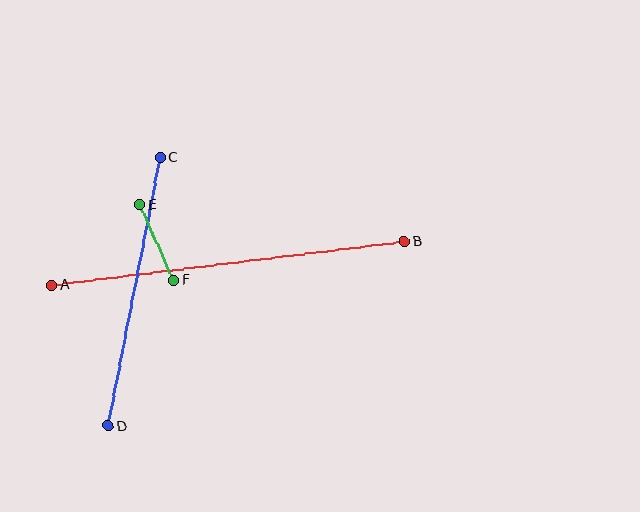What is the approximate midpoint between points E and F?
The midpoint is at approximately (157, 243) pixels.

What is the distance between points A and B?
The distance is approximately 356 pixels.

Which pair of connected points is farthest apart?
Points A and B are farthest apart.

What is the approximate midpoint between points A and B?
The midpoint is at approximately (228, 263) pixels.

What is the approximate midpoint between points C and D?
The midpoint is at approximately (134, 292) pixels.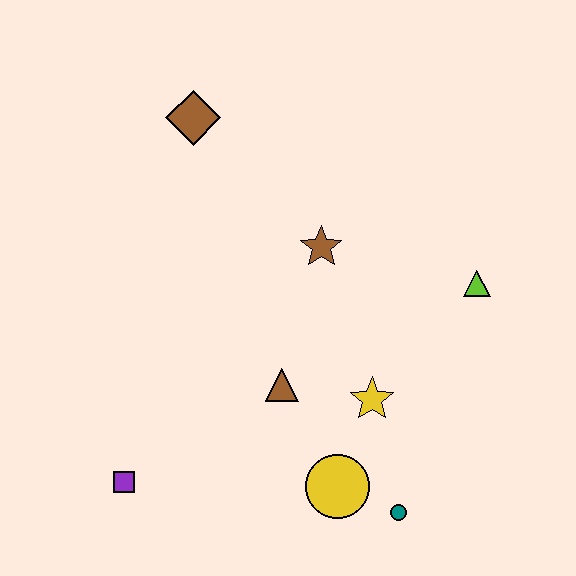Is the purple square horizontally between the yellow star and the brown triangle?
No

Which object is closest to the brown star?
The brown triangle is closest to the brown star.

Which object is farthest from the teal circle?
The brown diamond is farthest from the teal circle.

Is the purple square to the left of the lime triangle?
Yes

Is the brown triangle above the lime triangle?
No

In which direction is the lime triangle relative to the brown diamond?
The lime triangle is to the right of the brown diamond.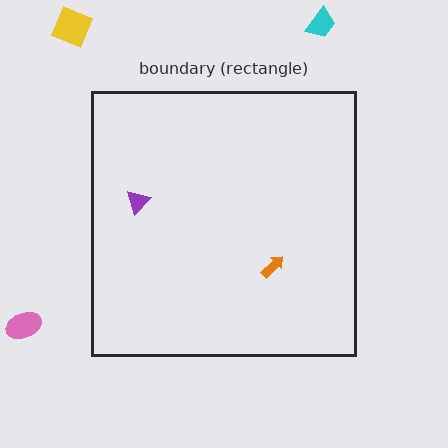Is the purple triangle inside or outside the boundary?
Inside.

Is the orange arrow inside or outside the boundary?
Inside.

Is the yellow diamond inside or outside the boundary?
Outside.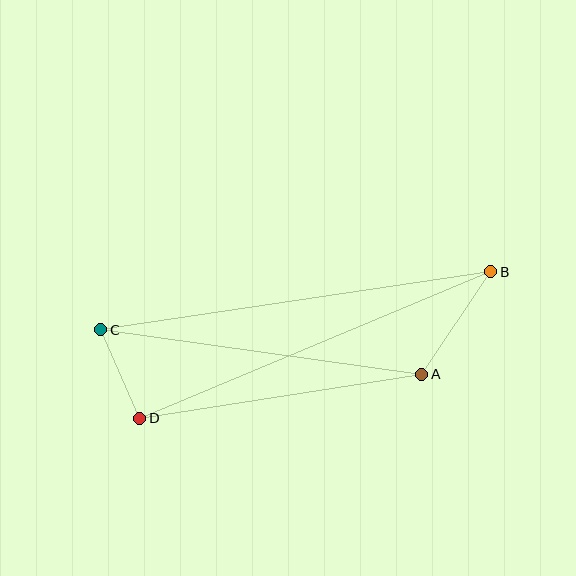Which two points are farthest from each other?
Points B and C are farthest from each other.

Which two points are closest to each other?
Points C and D are closest to each other.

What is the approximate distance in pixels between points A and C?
The distance between A and C is approximately 324 pixels.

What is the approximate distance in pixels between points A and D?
The distance between A and D is approximately 285 pixels.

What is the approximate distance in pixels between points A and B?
The distance between A and B is approximately 124 pixels.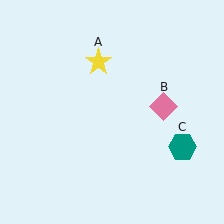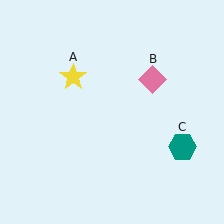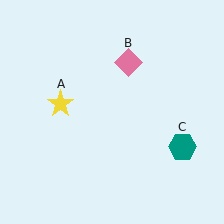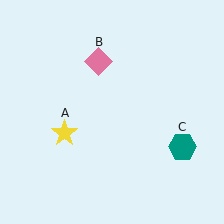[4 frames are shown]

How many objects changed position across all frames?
2 objects changed position: yellow star (object A), pink diamond (object B).